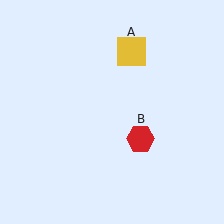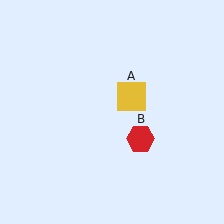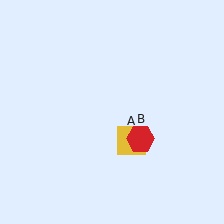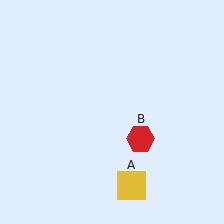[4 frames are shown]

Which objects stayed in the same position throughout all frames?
Red hexagon (object B) remained stationary.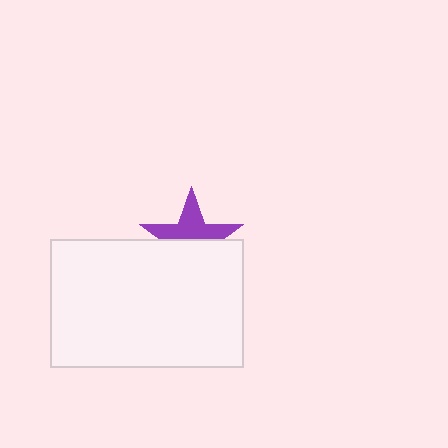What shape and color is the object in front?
The object in front is a white rectangle.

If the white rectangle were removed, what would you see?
You would see the complete purple star.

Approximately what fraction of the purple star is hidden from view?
Roughly 48% of the purple star is hidden behind the white rectangle.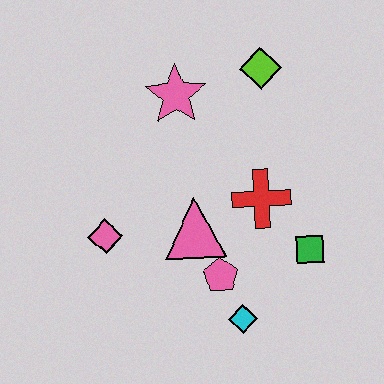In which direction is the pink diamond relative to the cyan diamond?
The pink diamond is to the left of the cyan diamond.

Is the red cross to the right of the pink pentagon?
Yes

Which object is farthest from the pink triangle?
The lime diamond is farthest from the pink triangle.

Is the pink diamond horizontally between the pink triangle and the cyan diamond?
No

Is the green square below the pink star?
Yes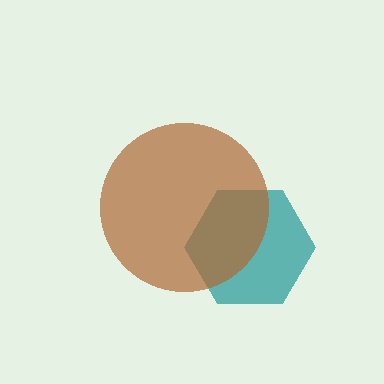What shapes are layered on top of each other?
The layered shapes are: a teal hexagon, a brown circle.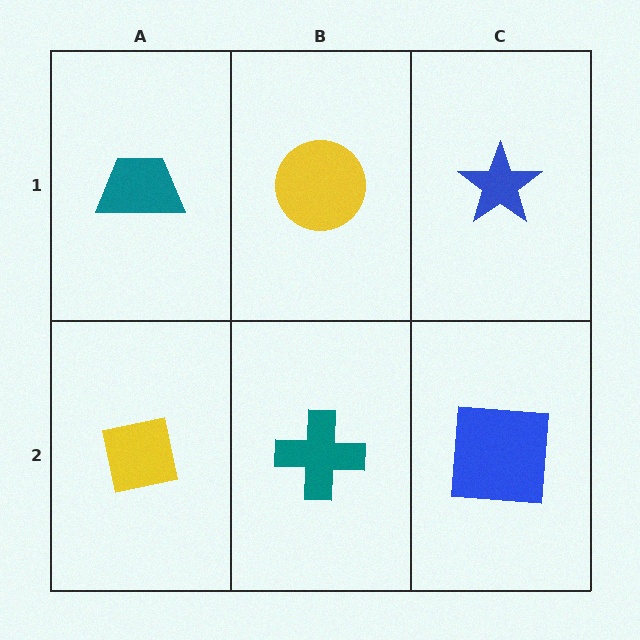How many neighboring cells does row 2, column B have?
3.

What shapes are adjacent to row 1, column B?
A teal cross (row 2, column B), a teal trapezoid (row 1, column A), a blue star (row 1, column C).